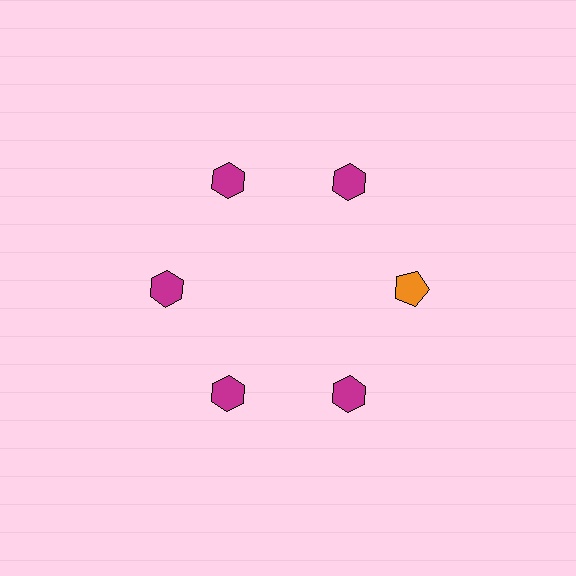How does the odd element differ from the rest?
It differs in both color (orange instead of magenta) and shape (pentagon instead of hexagon).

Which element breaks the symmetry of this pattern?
The orange pentagon at roughly the 3 o'clock position breaks the symmetry. All other shapes are magenta hexagons.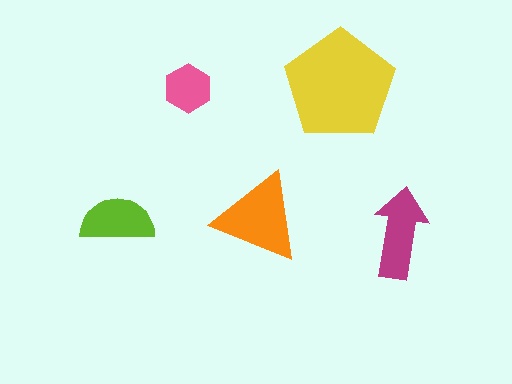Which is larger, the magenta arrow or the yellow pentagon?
The yellow pentagon.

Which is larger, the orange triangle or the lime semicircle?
The orange triangle.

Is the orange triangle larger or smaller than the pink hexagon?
Larger.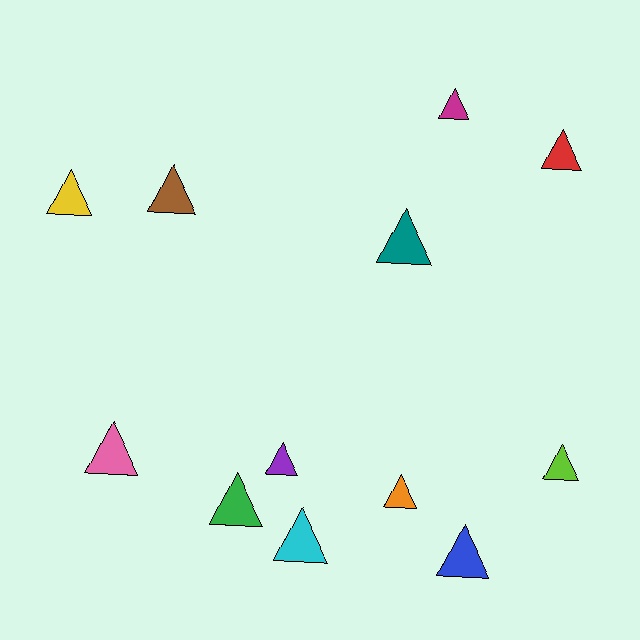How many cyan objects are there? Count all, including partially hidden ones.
There is 1 cyan object.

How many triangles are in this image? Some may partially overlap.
There are 12 triangles.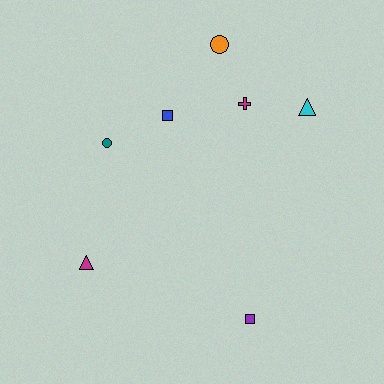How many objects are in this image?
There are 7 objects.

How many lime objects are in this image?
There are no lime objects.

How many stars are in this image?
There are no stars.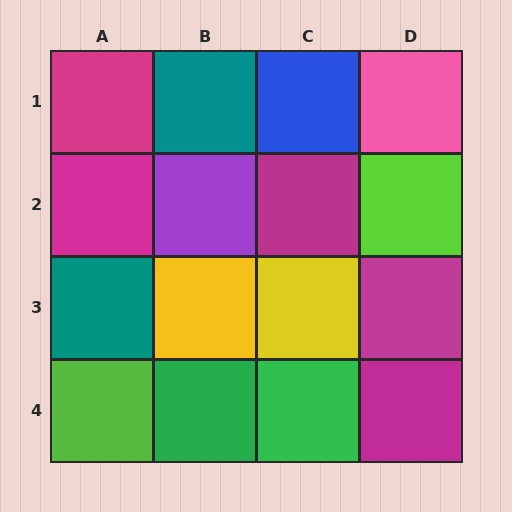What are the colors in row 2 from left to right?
Magenta, purple, magenta, lime.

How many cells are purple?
1 cell is purple.